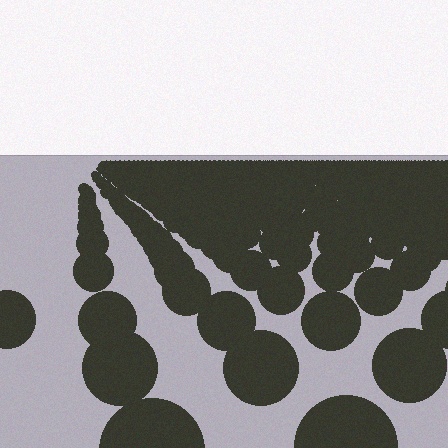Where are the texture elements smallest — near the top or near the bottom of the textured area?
Near the top.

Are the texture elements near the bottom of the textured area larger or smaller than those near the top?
Larger. Near the bottom, elements are closer to the viewer and appear at a bigger on-screen size.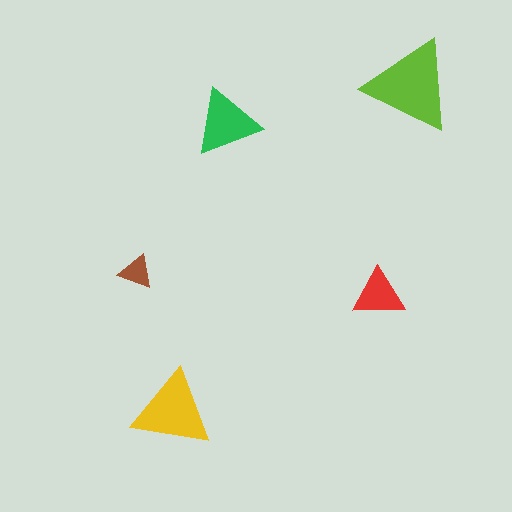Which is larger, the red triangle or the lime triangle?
The lime one.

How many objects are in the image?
There are 5 objects in the image.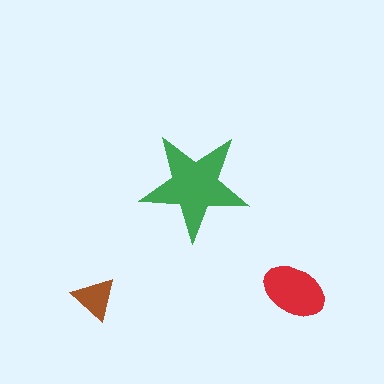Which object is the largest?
The green star.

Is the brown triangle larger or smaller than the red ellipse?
Smaller.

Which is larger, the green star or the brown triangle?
The green star.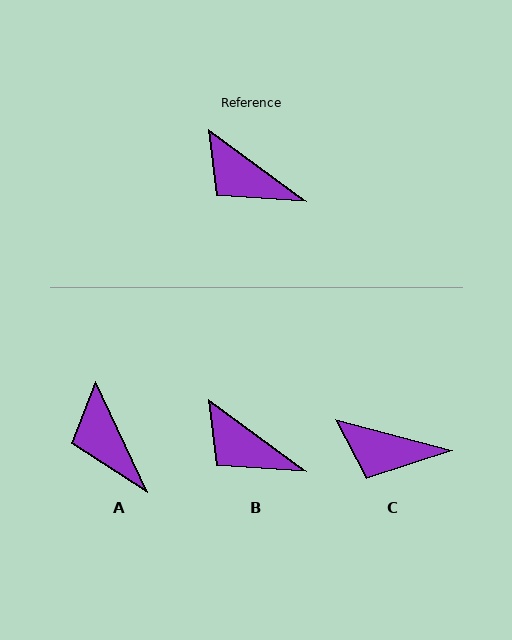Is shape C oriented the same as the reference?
No, it is off by about 22 degrees.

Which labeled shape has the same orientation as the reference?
B.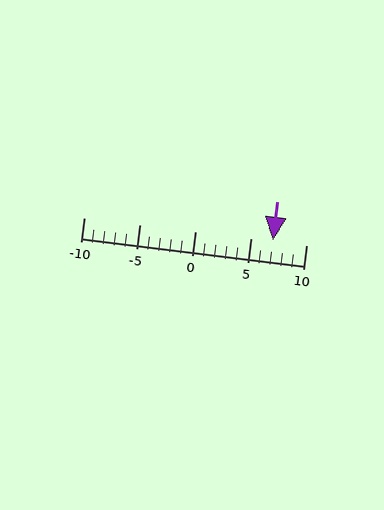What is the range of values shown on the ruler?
The ruler shows values from -10 to 10.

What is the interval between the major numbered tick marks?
The major tick marks are spaced 5 units apart.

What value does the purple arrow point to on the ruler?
The purple arrow points to approximately 7.